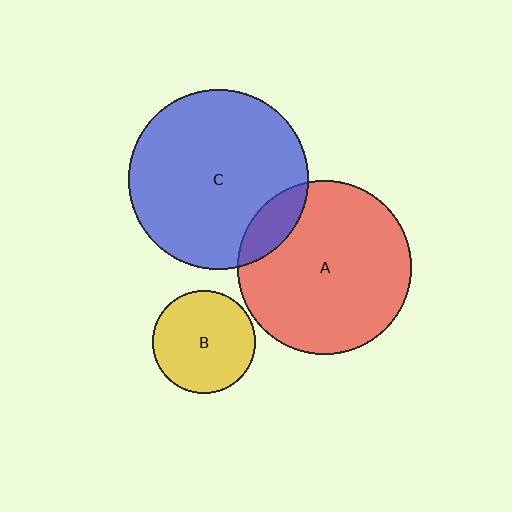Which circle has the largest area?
Circle C (blue).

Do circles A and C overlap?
Yes.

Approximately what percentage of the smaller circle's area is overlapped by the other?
Approximately 15%.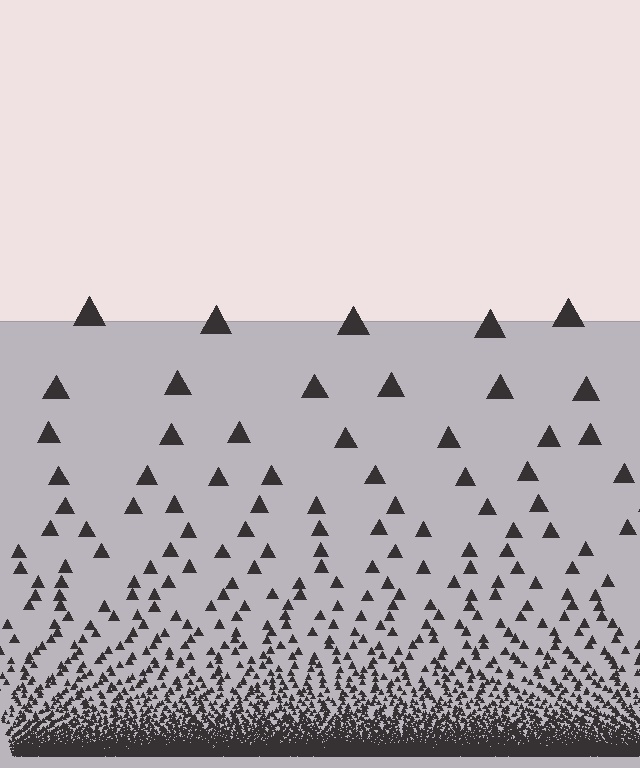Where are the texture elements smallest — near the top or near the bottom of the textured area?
Near the bottom.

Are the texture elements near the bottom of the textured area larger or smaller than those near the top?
Smaller. The gradient is inverted — elements near the bottom are smaller and denser.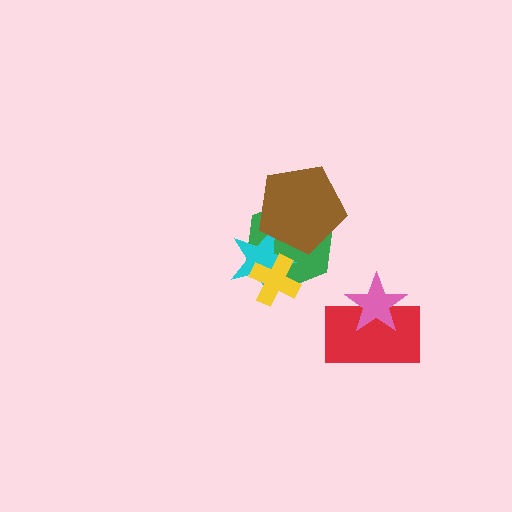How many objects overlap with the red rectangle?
1 object overlaps with the red rectangle.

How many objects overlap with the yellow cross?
2 objects overlap with the yellow cross.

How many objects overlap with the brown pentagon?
2 objects overlap with the brown pentagon.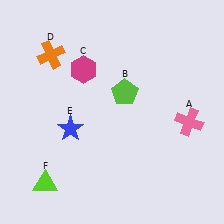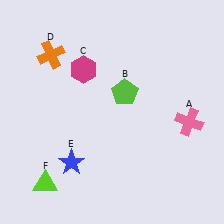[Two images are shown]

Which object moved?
The blue star (E) moved down.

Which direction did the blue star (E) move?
The blue star (E) moved down.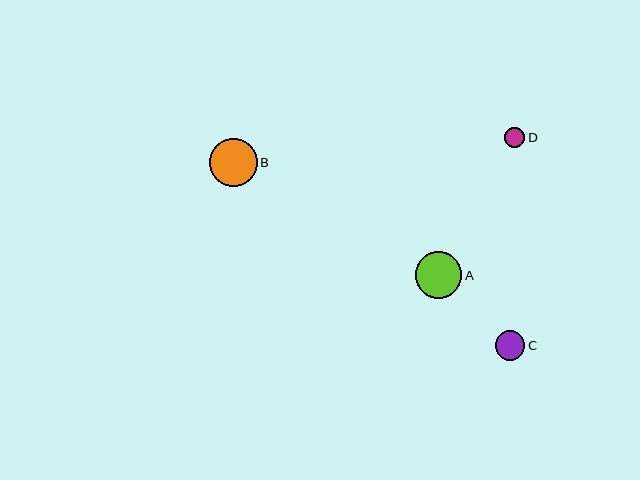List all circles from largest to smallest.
From largest to smallest: B, A, C, D.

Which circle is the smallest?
Circle D is the smallest with a size of approximately 21 pixels.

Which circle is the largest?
Circle B is the largest with a size of approximately 48 pixels.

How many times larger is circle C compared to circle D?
Circle C is approximately 1.5 times the size of circle D.